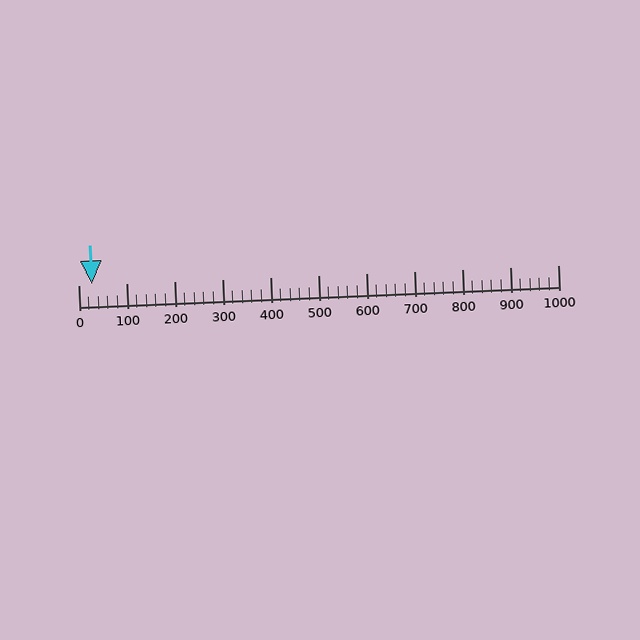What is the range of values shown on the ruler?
The ruler shows values from 0 to 1000.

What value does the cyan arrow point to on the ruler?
The cyan arrow points to approximately 28.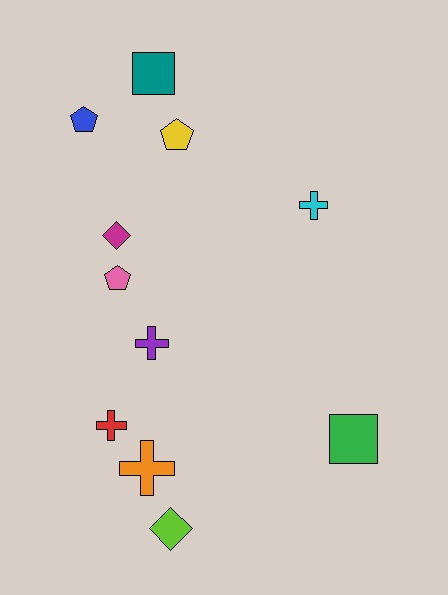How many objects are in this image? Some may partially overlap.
There are 11 objects.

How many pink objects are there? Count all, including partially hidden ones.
There is 1 pink object.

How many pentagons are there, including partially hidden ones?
There are 3 pentagons.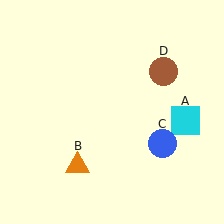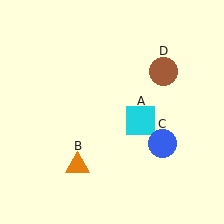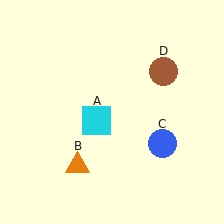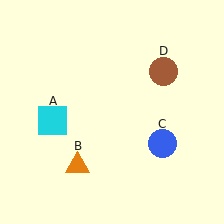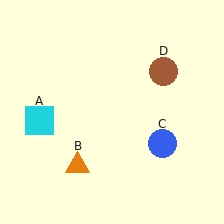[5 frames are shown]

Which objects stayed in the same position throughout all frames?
Orange triangle (object B) and blue circle (object C) and brown circle (object D) remained stationary.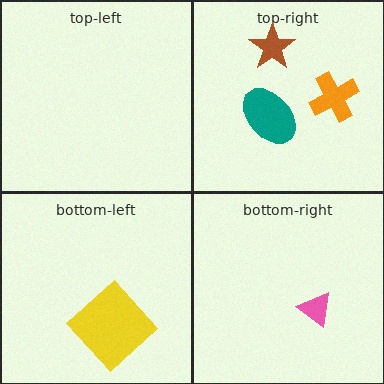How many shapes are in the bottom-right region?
1.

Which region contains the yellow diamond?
The bottom-left region.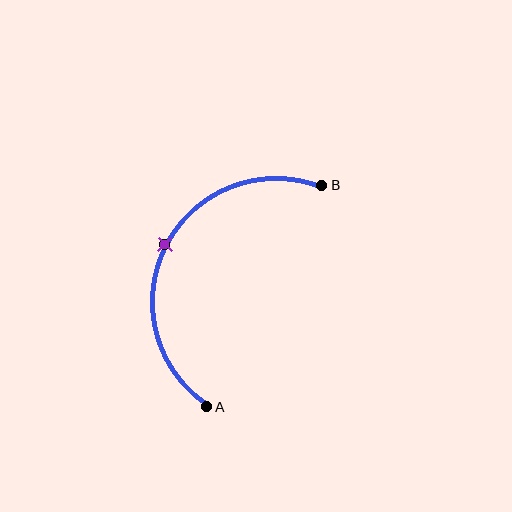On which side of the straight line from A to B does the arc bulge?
The arc bulges to the left of the straight line connecting A and B.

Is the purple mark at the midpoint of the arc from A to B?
Yes. The purple mark lies on the arc at equal arc-length from both A and B — it is the arc midpoint.